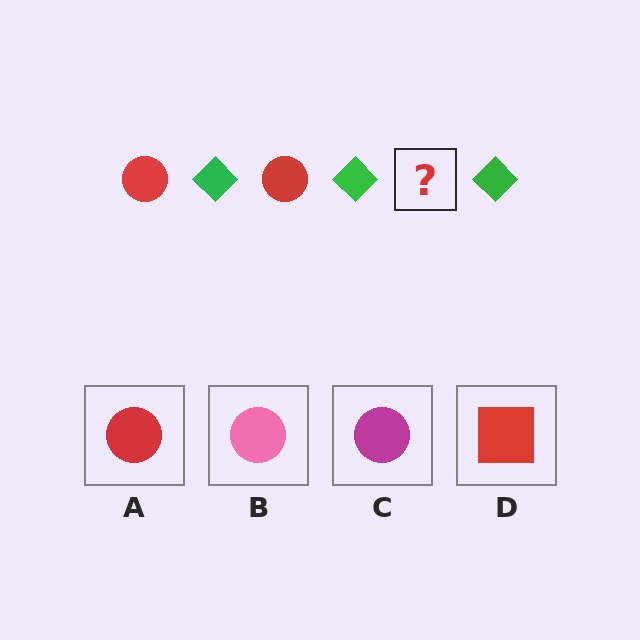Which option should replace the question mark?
Option A.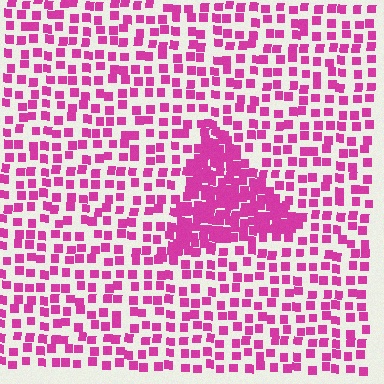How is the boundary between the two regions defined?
The boundary is defined by a change in element density (approximately 2.6x ratio). All elements are the same color, size, and shape.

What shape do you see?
I see a triangle.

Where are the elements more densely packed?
The elements are more densely packed inside the triangle boundary.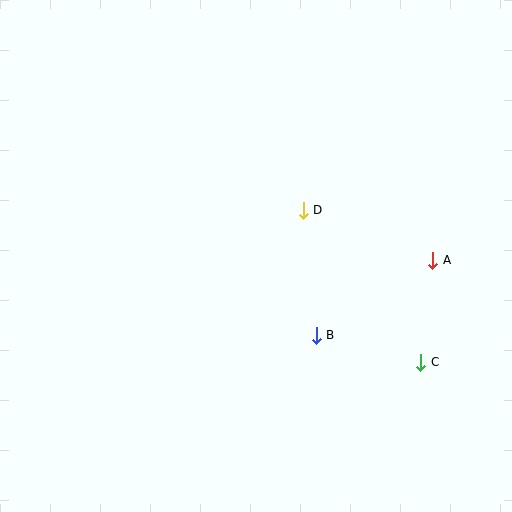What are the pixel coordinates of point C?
Point C is at (421, 362).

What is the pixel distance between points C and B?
The distance between C and B is 108 pixels.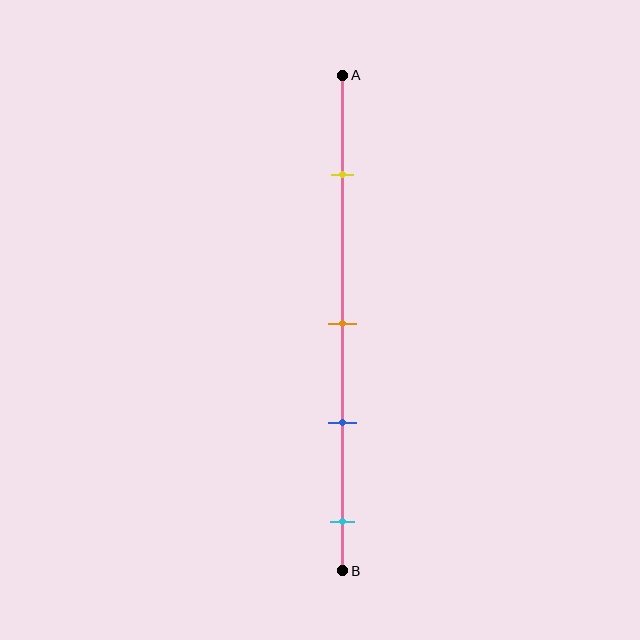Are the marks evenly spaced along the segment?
No, the marks are not evenly spaced.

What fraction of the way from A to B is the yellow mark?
The yellow mark is approximately 20% (0.2) of the way from A to B.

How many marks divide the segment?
There are 4 marks dividing the segment.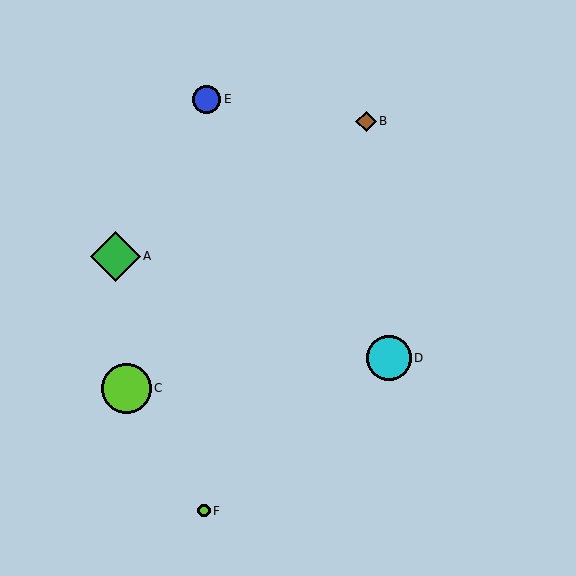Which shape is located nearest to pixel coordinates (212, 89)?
The blue circle (labeled E) at (207, 99) is nearest to that location.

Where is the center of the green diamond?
The center of the green diamond is at (115, 256).